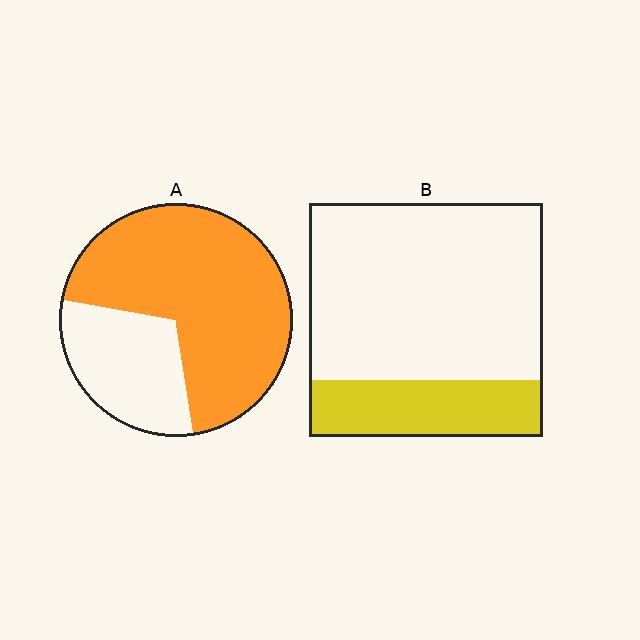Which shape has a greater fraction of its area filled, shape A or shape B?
Shape A.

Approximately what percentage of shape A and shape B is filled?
A is approximately 70% and B is approximately 25%.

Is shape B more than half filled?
No.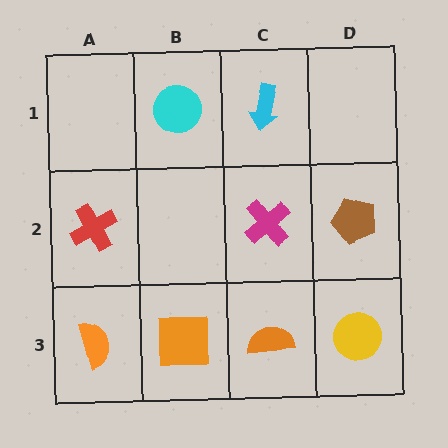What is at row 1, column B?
A cyan circle.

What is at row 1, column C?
A cyan arrow.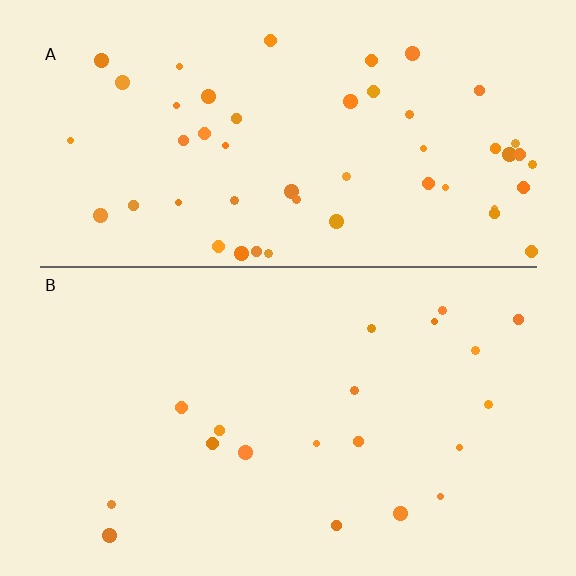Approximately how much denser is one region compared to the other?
Approximately 2.6× — region A over region B.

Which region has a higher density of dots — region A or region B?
A (the top).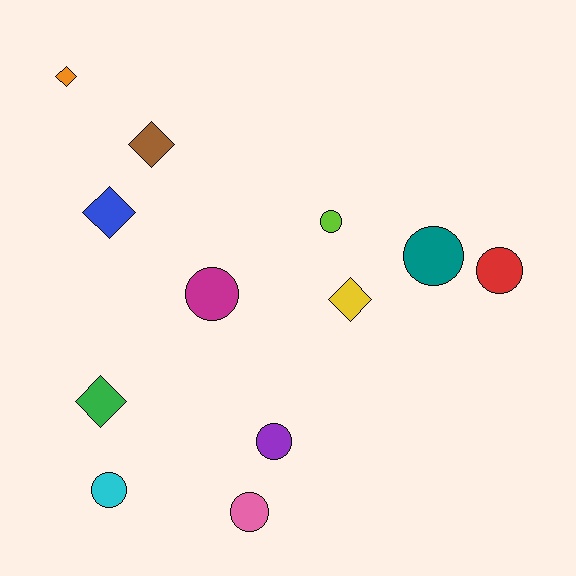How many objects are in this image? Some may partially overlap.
There are 12 objects.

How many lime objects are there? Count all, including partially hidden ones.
There is 1 lime object.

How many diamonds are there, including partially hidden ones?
There are 5 diamonds.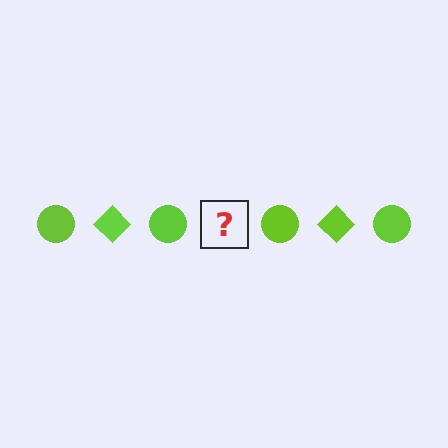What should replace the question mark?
The question mark should be replaced with a lime diamond.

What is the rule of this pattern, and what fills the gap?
The rule is that the pattern cycles through circle, diamond shapes in lime. The gap should be filled with a lime diamond.